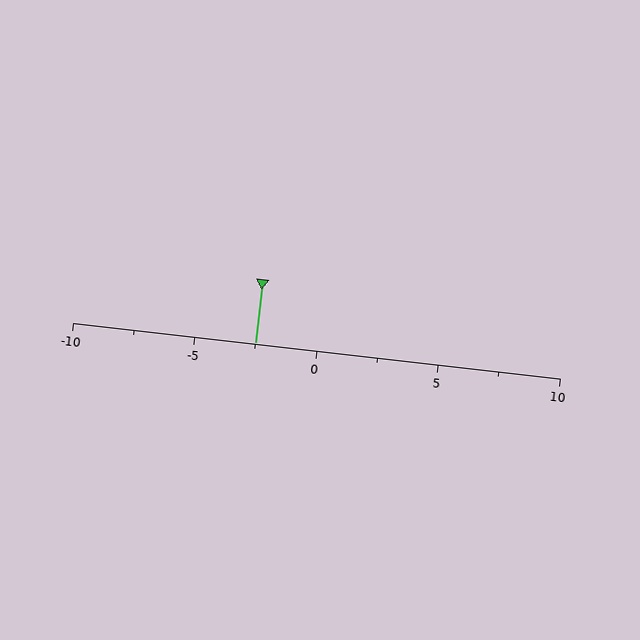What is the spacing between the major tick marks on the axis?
The major ticks are spaced 5 apart.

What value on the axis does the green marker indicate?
The marker indicates approximately -2.5.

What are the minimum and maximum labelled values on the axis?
The axis runs from -10 to 10.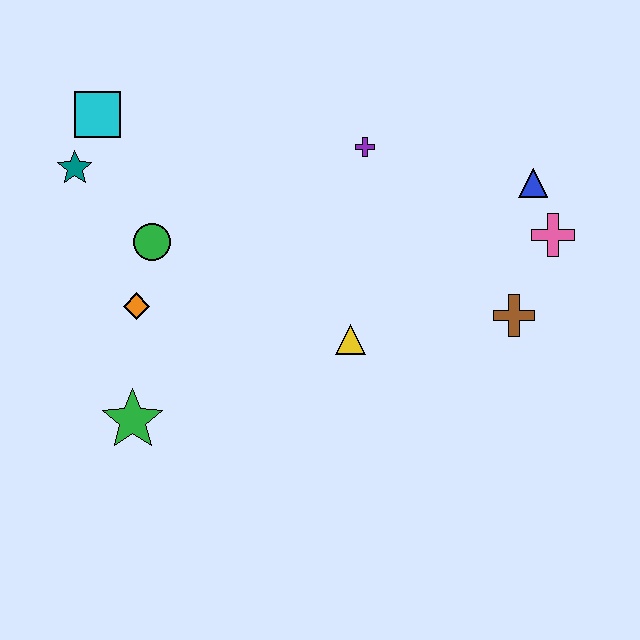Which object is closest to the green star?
The orange diamond is closest to the green star.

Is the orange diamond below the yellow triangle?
No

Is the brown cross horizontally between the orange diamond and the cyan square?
No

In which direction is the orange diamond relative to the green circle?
The orange diamond is below the green circle.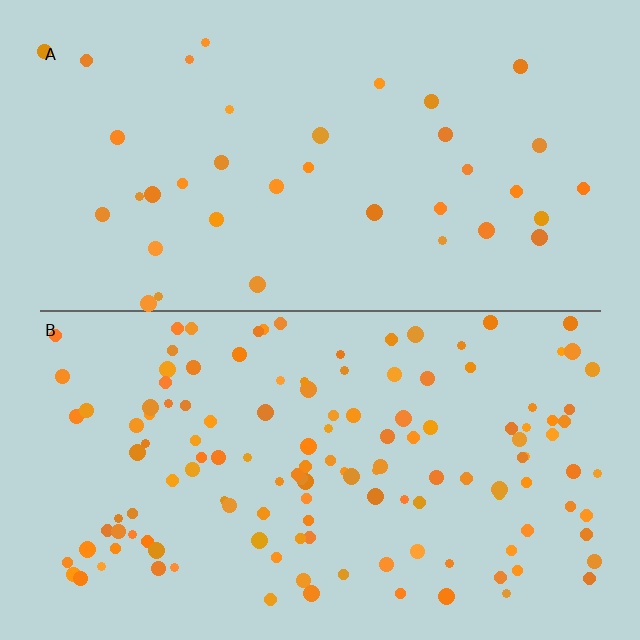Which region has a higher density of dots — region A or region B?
B (the bottom).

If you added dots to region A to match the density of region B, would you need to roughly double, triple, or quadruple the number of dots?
Approximately quadruple.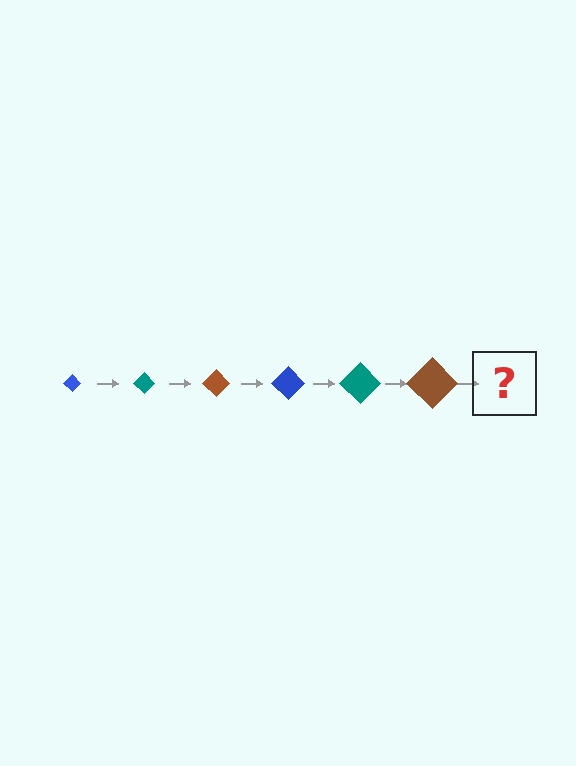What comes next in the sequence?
The next element should be a blue diamond, larger than the previous one.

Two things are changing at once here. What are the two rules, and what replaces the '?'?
The two rules are that the diamond grows larger each step and the color cycles through blue, teal, and brown. The '?' should be a blue diamond, larger than the previous one.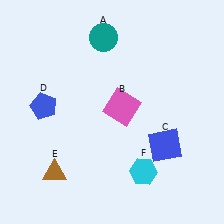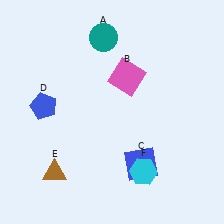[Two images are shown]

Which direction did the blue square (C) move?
The blue square (C) moved left.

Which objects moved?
The objects that moved are: the pink square (B), the blue square (C).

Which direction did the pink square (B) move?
The pink square (B) moved up.